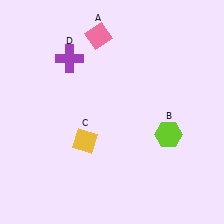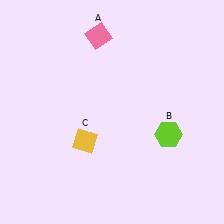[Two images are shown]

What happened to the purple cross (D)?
The purple cross (D) was removed in Image 2. It was in the top-left area of Image 1.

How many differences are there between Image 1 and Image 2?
There is 1 difference between the two images.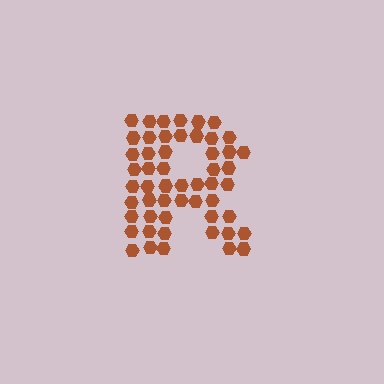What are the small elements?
The small elements are hexagons.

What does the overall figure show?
The overall figure shows the letter R.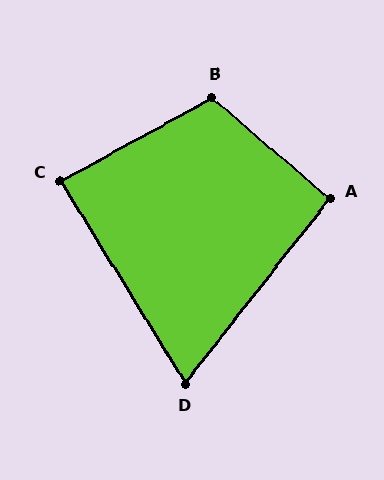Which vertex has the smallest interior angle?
D, at approximately 70 degrees.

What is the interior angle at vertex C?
Approximately 87 degrees (approximately right).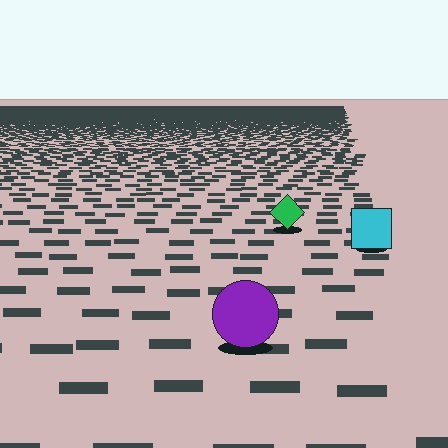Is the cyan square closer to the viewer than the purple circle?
No. The purple circle is closer — you can tell from the texture gradient: the ground texture is coarser near it.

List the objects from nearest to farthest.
From nearest to farthest: the purple circle, the cyan square, the green diamond.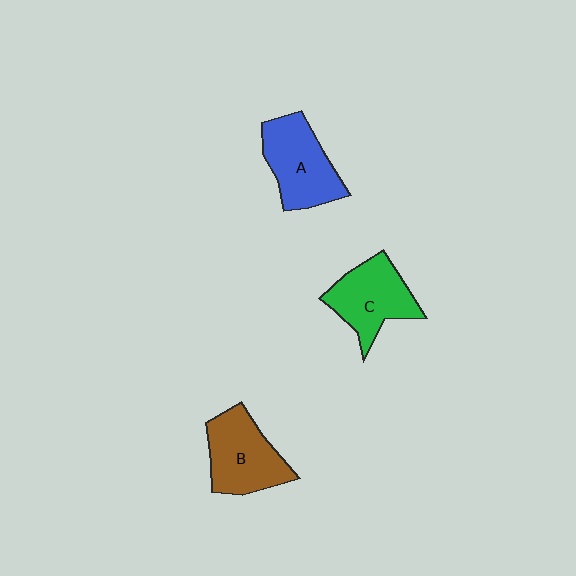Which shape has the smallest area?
Shape C (green).